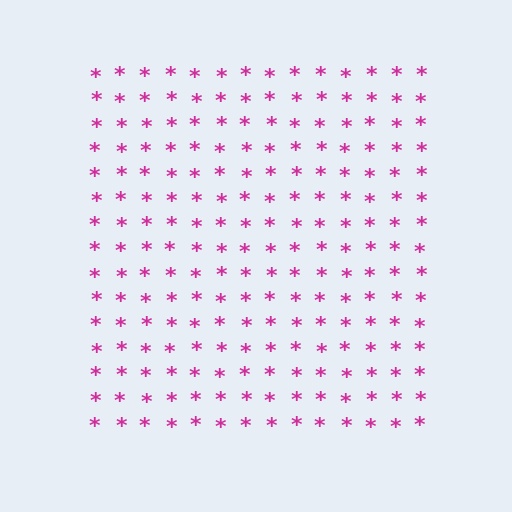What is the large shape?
The large shape is a square.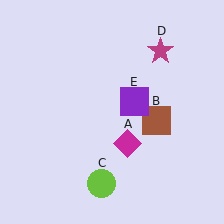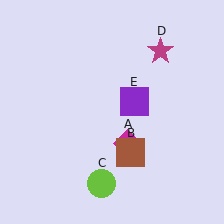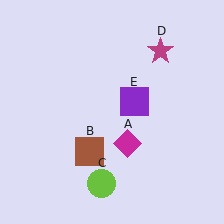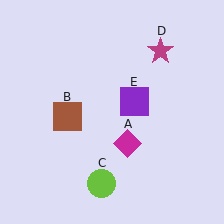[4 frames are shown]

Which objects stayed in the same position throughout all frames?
Magenta diamond (object A) and lime circle (object C) and magenta star (object D) and purple square (object E) remained stationary.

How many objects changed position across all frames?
1 object changed position: brown square (object B).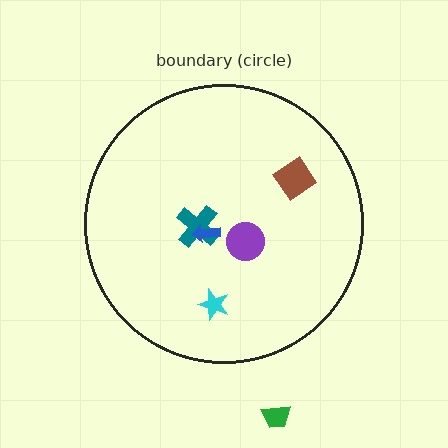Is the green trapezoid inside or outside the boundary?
Outside.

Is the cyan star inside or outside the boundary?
Inside.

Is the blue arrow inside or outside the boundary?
Inside.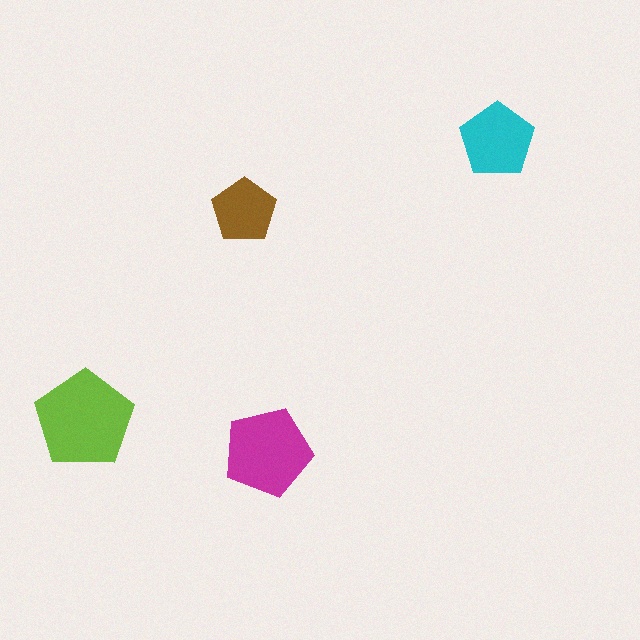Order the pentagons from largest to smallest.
the lime one, the magenta one, the cyan one, the brown one.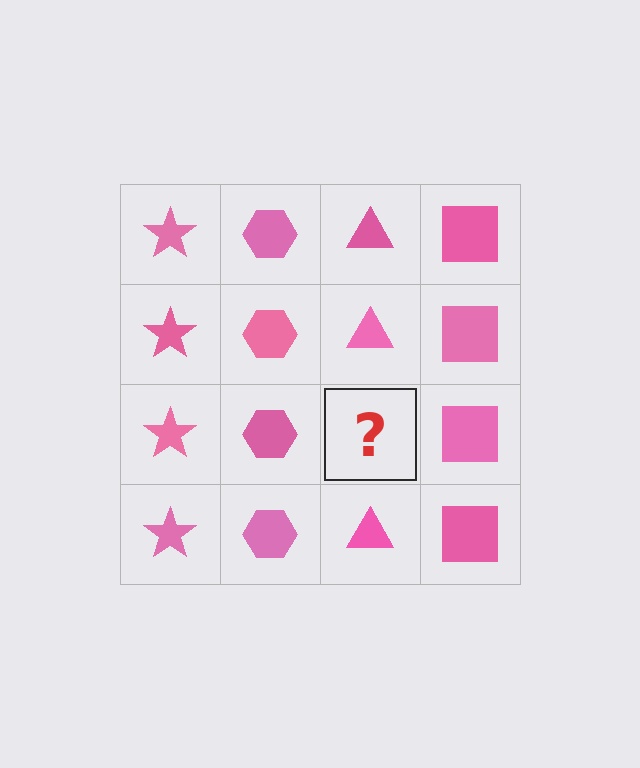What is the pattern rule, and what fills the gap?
The rule is that each column has a consistent shape. The gap should be filled with a pink triangle.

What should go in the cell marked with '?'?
The missing cell should contain a pink triangle.